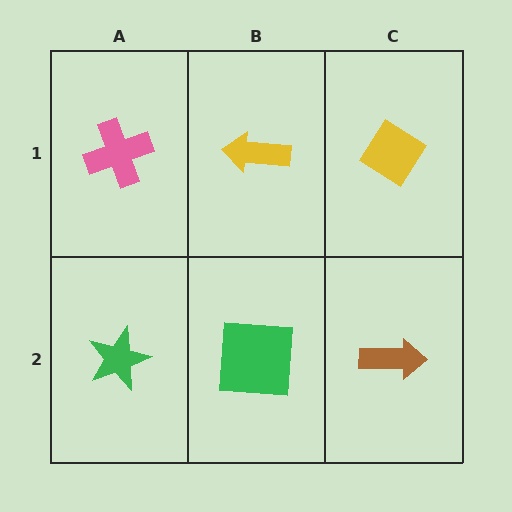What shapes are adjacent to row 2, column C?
A yellow diamond (row 1, column C), a green square (row 2, column B).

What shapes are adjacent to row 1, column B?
A green square (row 2, column B), a pink cross (row 1, column A), a yellow diamond (row 1, column C).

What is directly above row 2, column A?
A pink cross.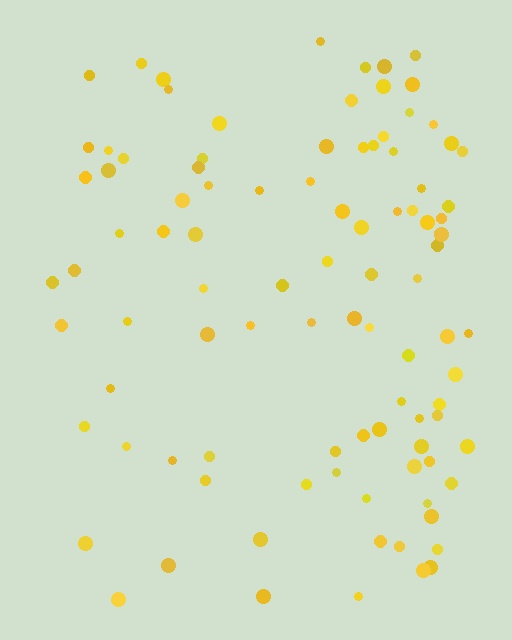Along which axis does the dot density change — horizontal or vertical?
Horizontal.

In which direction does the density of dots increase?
From left to right, with the right side densest.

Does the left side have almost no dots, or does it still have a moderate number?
Still a moderate number, just noticeably fewer than the right.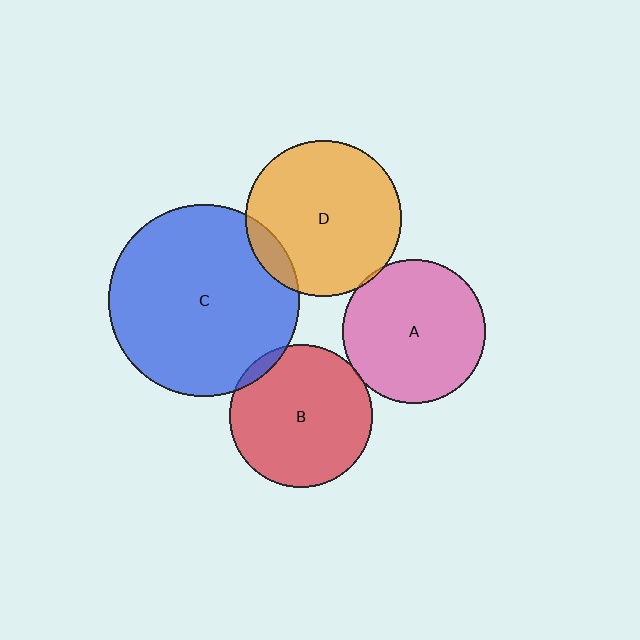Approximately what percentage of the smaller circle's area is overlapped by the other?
Approximately 10%.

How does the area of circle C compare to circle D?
Approximately 1.5 times.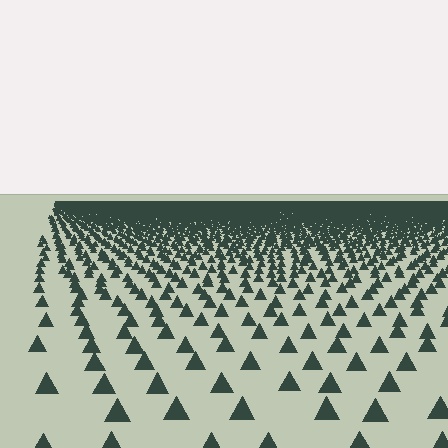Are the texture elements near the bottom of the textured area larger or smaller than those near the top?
Larger. Near the bottom, elements are closer to the viewer and appear at a bigger on-screen size.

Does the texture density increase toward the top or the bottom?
Density increases toward the top.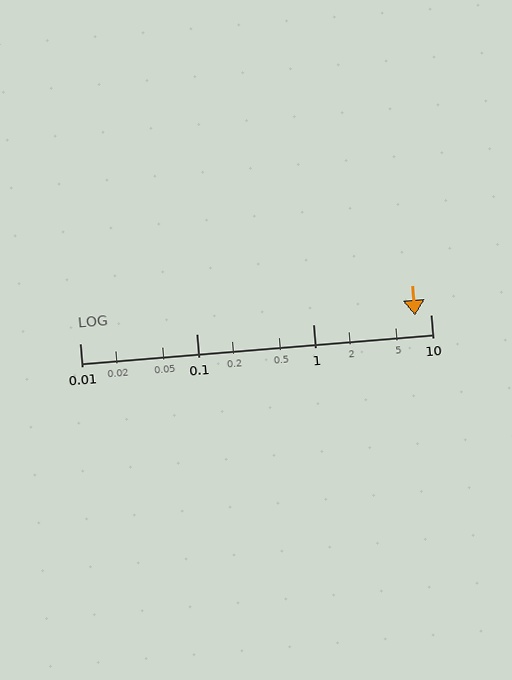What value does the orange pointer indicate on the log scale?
The pointer indicates approximately 7.4.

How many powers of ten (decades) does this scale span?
The scale spans 3 decades, from 0.01 to 10.